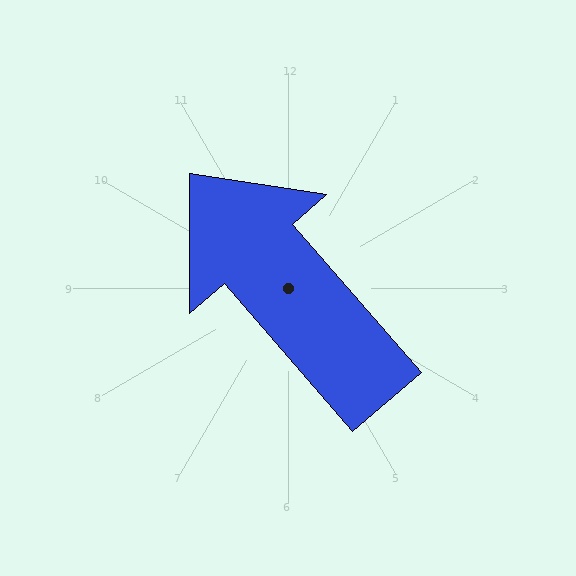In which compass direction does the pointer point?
Northwest.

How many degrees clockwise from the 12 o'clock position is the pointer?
Approximately 319 degrees.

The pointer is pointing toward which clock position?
Roughly 11 o'clock.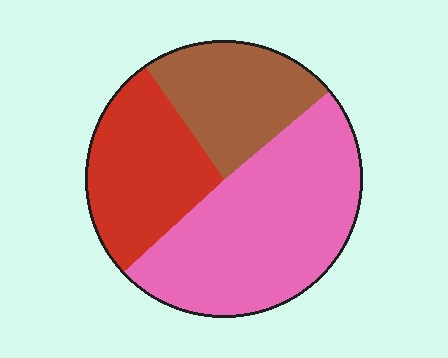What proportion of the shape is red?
Red covers roughly 25% of the shape.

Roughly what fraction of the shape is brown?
Brown takes up about one quarter (1/4) of the shape.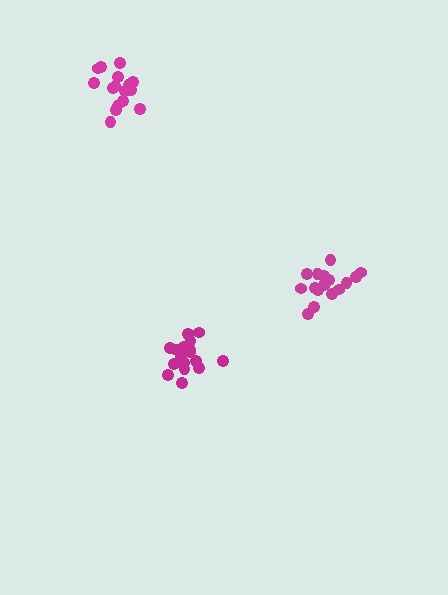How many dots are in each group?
Group 1: 16 dots, Group 2: 19 dots, Group 3: 18 dots (53 total).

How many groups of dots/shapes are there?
There are 3 groups.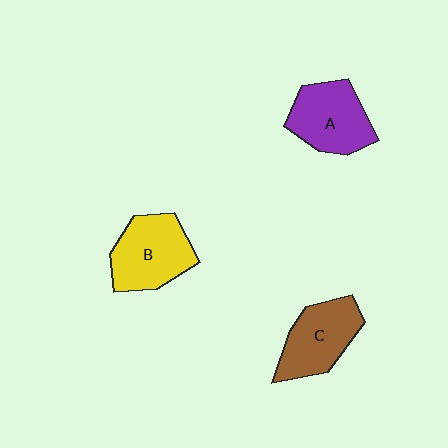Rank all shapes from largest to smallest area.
From largest to smallest: B (yellow), A (purple), C (brown).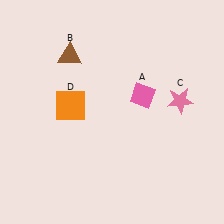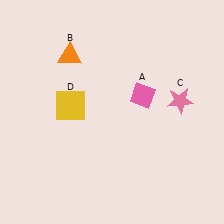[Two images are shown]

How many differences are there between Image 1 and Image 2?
There are 2 differences between the two images.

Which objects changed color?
B changed from brown to orange. D changed from orange to yellow.